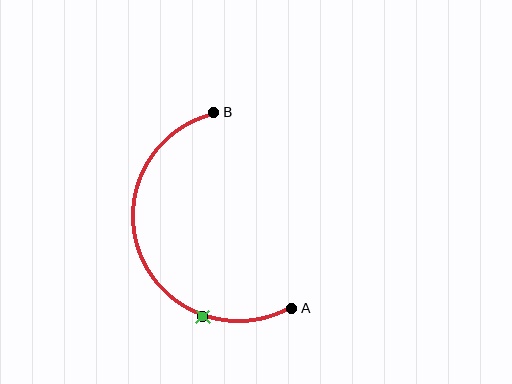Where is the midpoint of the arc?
The arc midpoint is the point on the curve farthest from the straight line joining A and B. It sits to the left of that line.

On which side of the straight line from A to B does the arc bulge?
The arc bulges to the left of the straight line connecting A and B.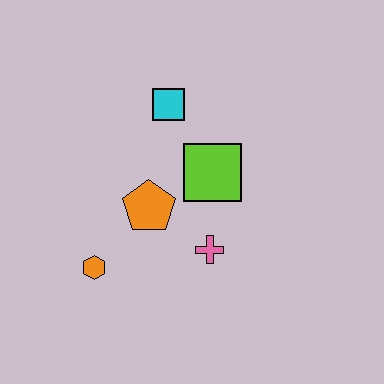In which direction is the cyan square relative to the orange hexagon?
The cyan square is above the orange hexagon.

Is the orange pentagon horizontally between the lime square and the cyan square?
No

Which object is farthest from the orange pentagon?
The cyan square is farthest from the orange pentagon.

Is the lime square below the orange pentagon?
No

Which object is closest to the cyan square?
The lime square is closest to the cyan square.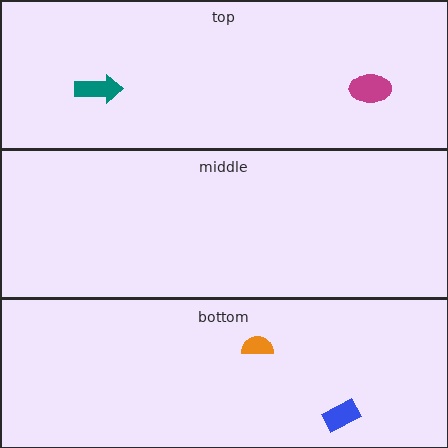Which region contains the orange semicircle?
The bottom region.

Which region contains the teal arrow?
The top region.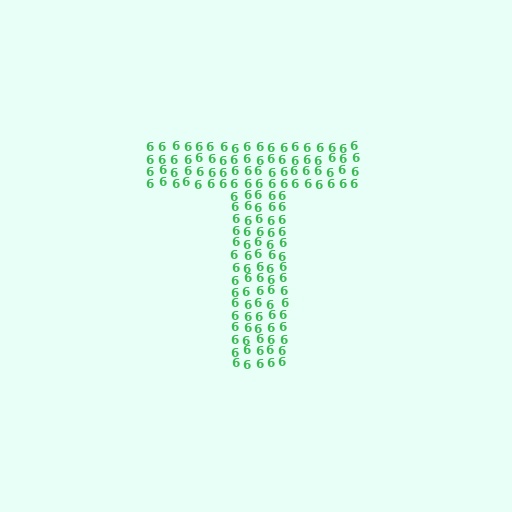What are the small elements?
The small elements are digit 6's.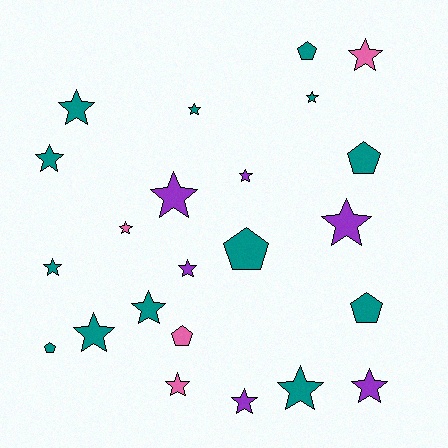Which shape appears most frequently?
Star, with 17 objects.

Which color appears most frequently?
Teal, with 13 objects.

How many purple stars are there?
There are 6 purple stars.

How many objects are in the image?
There are 23 objects.